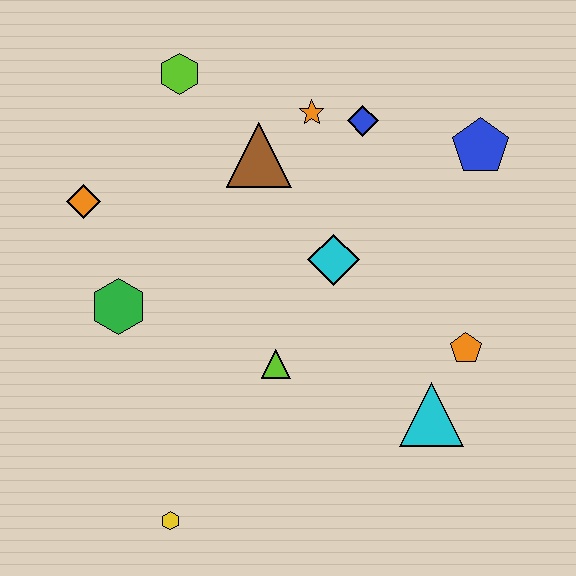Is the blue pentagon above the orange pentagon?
Yes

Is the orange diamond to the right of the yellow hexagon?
No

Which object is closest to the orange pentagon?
The cyan triangle is closest to the orange pentagon.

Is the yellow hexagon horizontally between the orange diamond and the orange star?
Yes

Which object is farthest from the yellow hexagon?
The blue pentagon is farthest from the yellow hexagon.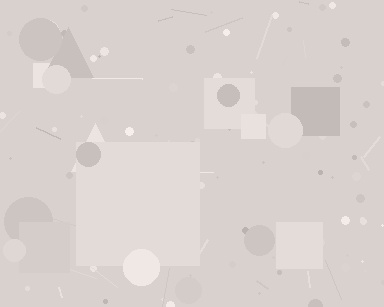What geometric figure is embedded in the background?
A square is embedded in the background.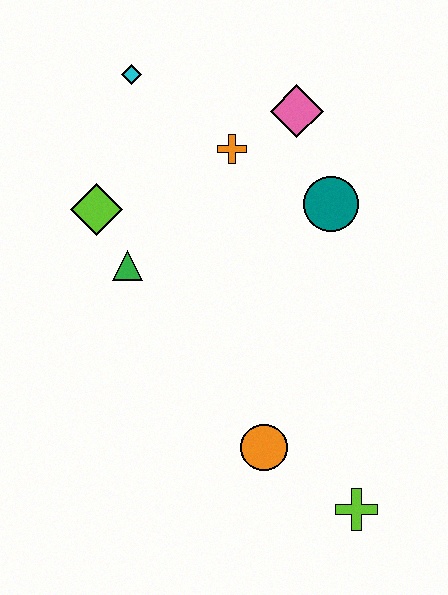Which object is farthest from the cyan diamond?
The lime cross is farthest from the cyan diamond.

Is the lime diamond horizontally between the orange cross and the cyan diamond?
No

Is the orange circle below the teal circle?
Yes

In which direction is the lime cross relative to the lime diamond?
The lime cross is below the lime diamond.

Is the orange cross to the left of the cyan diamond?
No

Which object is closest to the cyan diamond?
The orange cross is closest to the cyan diamond.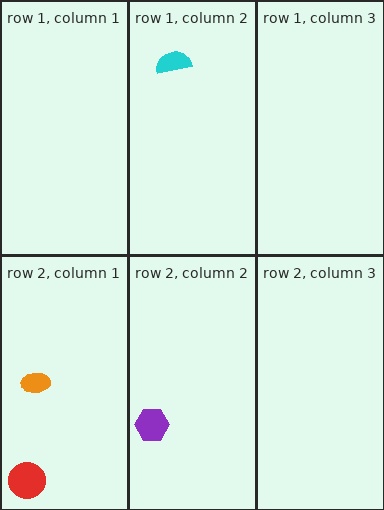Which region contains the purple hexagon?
The row 2, column 2 region.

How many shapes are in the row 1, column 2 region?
1.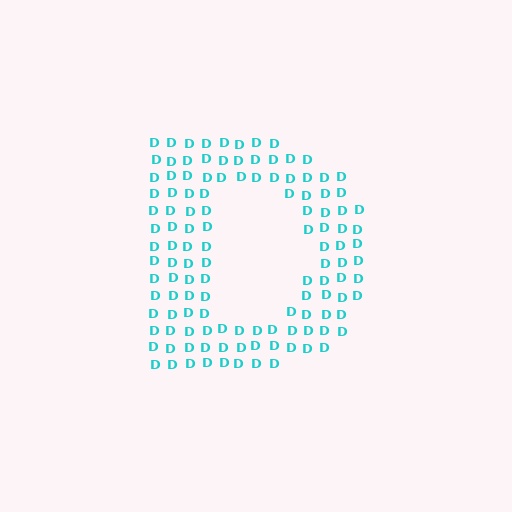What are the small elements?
The small elements are letter D's.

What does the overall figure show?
The overall figure shows the letter D.